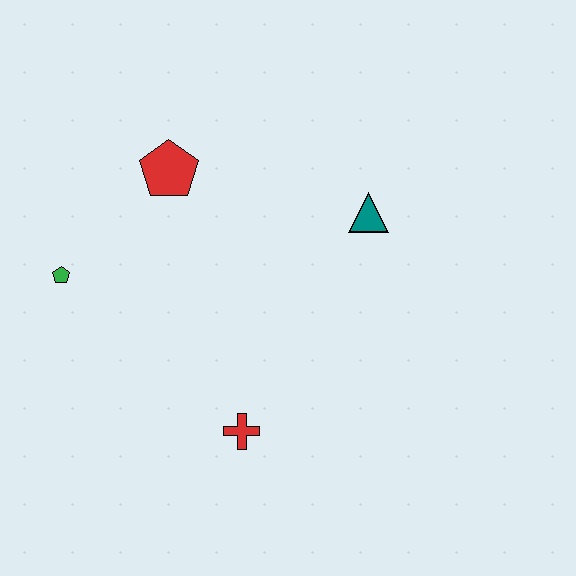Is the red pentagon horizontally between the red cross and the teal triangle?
No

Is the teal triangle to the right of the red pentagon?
Yes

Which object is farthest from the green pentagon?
The teal triangle is farthest from the green pentagon.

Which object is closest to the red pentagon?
The green pentagon is closest to the red pentagon.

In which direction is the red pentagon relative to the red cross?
The red pentagon is above the red cross.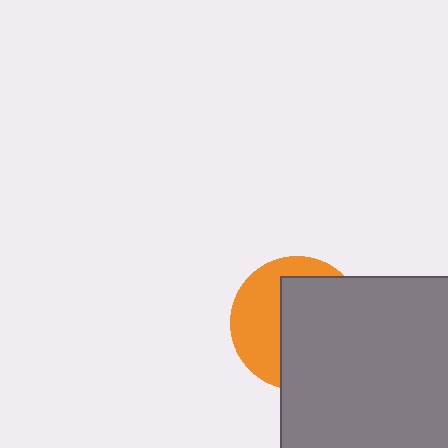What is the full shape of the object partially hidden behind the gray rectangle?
The partially hidden object is an orange circle.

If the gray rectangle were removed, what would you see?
You would see the complete orange circle.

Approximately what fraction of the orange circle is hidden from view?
Roughly 60% of the orange circle is hidden behind the gray rectangle.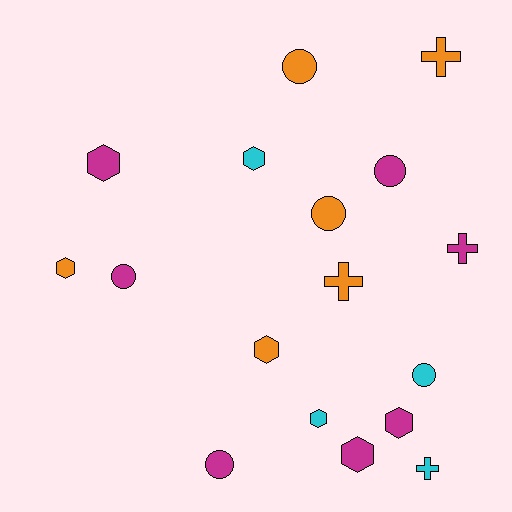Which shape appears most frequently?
Hexagon, with 7 objects.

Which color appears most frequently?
Magenta, with 7 objects.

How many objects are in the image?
There are 17 objects.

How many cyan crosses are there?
There is 1 cyan cross.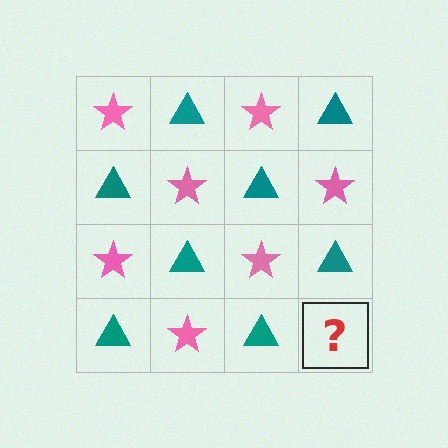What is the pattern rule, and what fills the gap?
The rule is that it alternates pink star and teal triangle in a checkerboard pattern. The gap should be filled with a pink star.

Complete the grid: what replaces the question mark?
The question mark should be replaced with a pink star.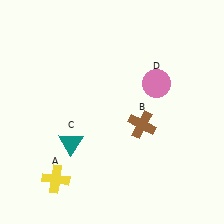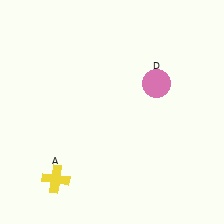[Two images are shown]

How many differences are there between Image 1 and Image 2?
There are 2 differences between the two images.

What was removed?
The brown cross (B), the teal triangle (C) were removed in Image 2.